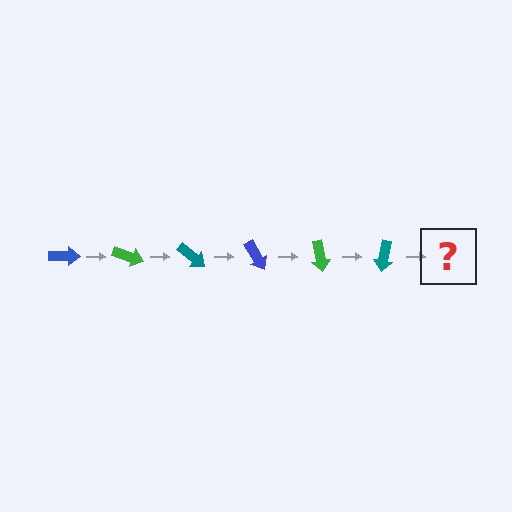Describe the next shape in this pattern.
It should be a blue arrow, rotated 120 degrees from the start.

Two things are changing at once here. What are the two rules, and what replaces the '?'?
The two rules are that it rotates 20 degrees each step and the color cycles through blue, green, and teal. The '?' should be a blue arrow, rotated 120 degrees from the start.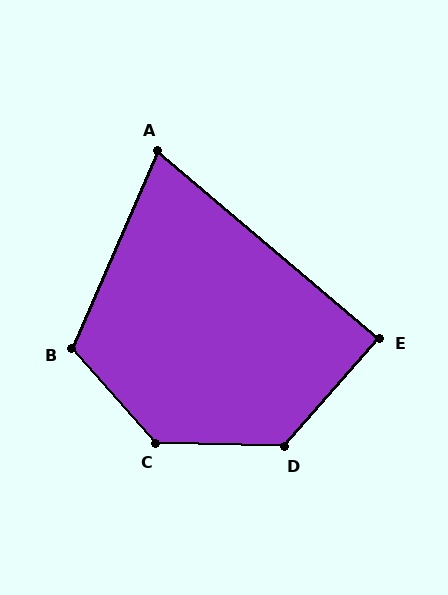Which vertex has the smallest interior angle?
A, at approximately 73 degrees.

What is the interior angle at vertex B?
Approximately 115 degrees (obtuse).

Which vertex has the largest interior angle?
C, at approximately 133 degrees.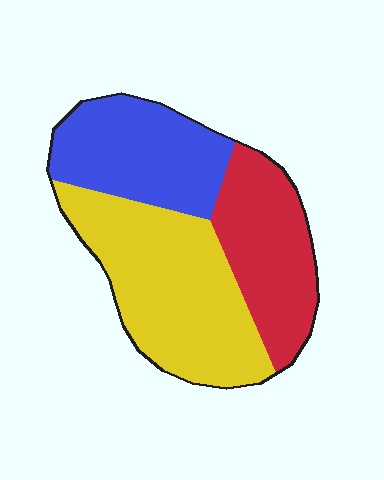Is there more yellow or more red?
Yellow.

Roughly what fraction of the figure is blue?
Blue takes up between a sixth and a third of the figure.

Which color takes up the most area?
Yellow, at roughly 45%.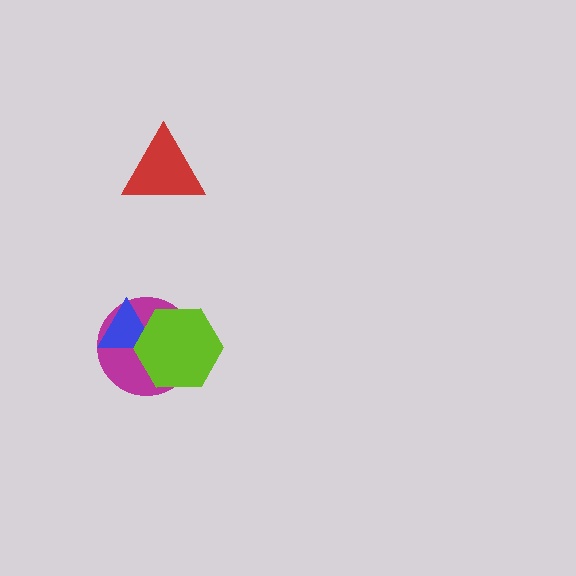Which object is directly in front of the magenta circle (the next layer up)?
The blue triangle is directly in front of the magenta circle.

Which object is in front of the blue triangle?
The lime hexagon is in front of the blue triangle.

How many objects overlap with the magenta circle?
2 objects overlap with the magenta circle.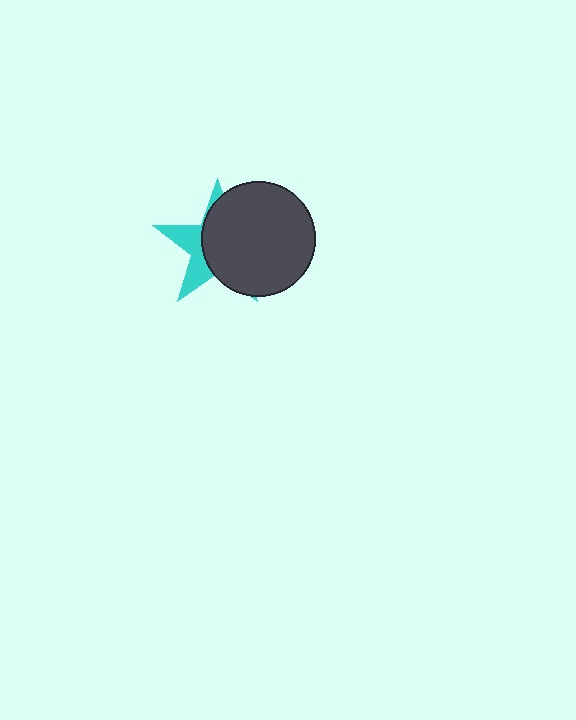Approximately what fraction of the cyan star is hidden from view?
Roughly 65% of the cyan star is hidden behind the dark gray circle.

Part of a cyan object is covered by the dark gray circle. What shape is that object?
It is a star.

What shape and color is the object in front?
The object in front is a dark gray circle.